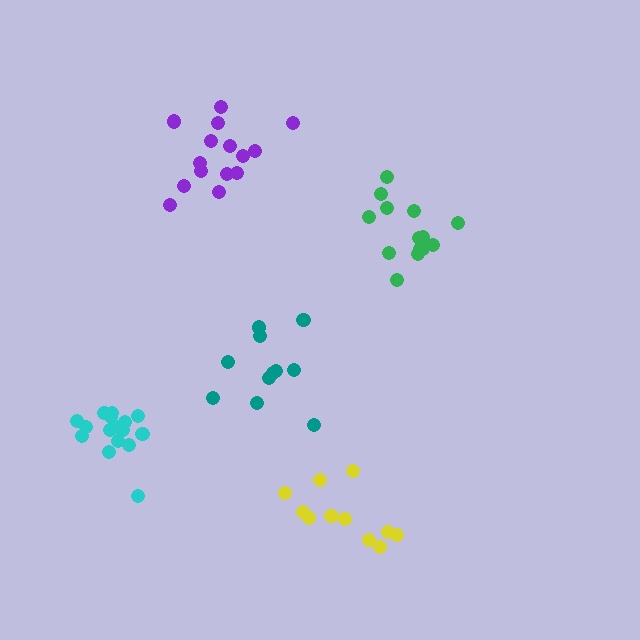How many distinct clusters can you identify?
There are 5 distinct clusters.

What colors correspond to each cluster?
The clusters are colored: teal, purple, green, yellow, cyan.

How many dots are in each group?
Group 1: 11 dots, Group 2: 15 dots, Group 3: 14 dots, Group 4: 11 dots, Group 5: 16 dots (67 total).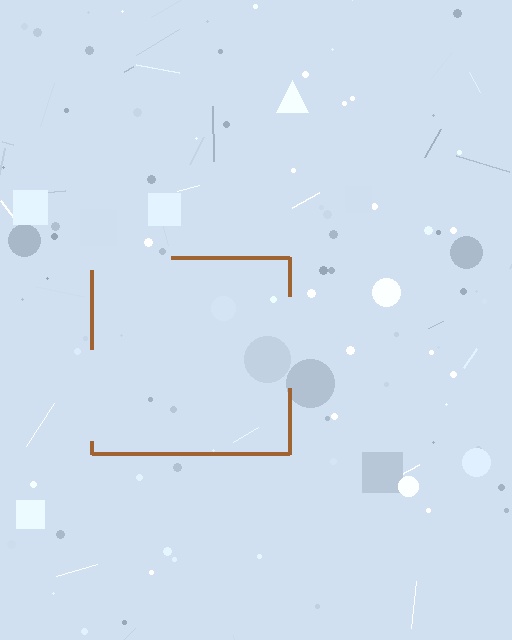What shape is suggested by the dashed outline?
The dashed outline suggests a square.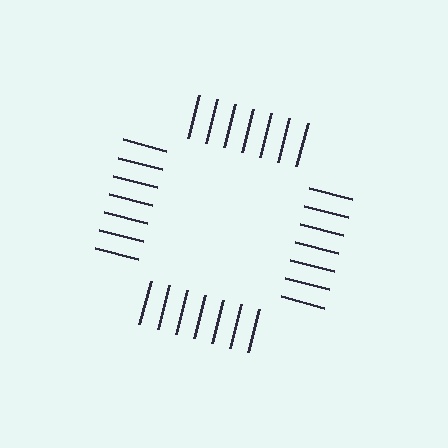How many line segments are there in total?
28 — 7 along each of the 4 edges.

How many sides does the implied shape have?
4 sides — the line-ends trace a square.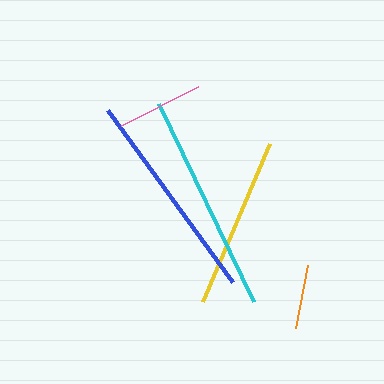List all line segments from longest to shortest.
From longest to shortest: cyan, blue, yellow, pink, orange.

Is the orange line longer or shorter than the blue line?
The blue line is longer than the orange line.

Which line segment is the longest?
The cyan line is the longest at approximately 220 pixels.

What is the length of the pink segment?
The pink segment is approximately 86 pixels long.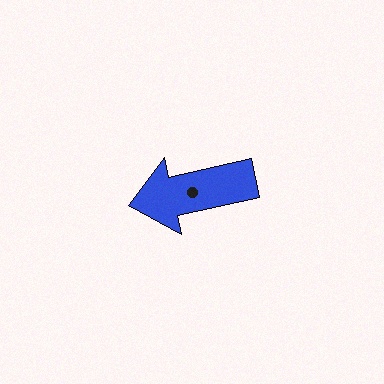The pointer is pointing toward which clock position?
Roughly 9 o'clock.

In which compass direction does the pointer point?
West.